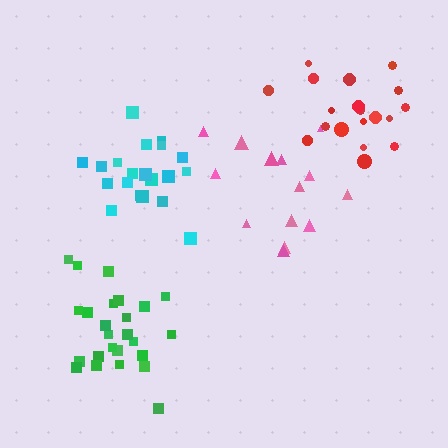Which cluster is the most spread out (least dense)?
Pink.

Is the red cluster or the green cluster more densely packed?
Red.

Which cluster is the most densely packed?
Cyan.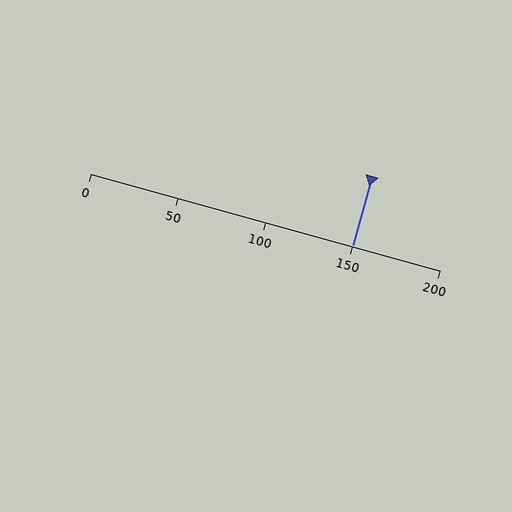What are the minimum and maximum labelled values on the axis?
The axis runs from 0 to 200.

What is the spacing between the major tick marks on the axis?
The major ticks are spaced 50 apart.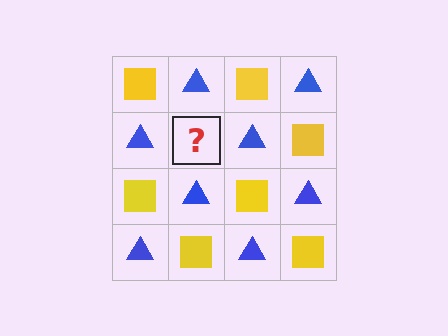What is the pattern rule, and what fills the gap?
The rule is that it alternates yellow square and blue triangle in a checkerboard pattern. The gap should be filled with a yellow square.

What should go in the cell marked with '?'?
The missing cell should contain a yellow square.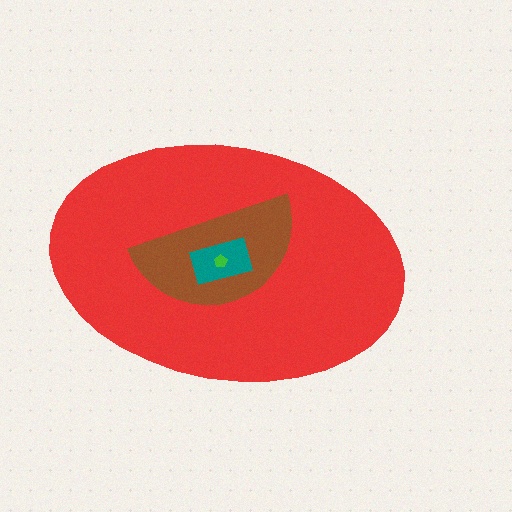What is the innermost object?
The green pentagon.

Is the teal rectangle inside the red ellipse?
Yes.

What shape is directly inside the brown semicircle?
The teal rectangle.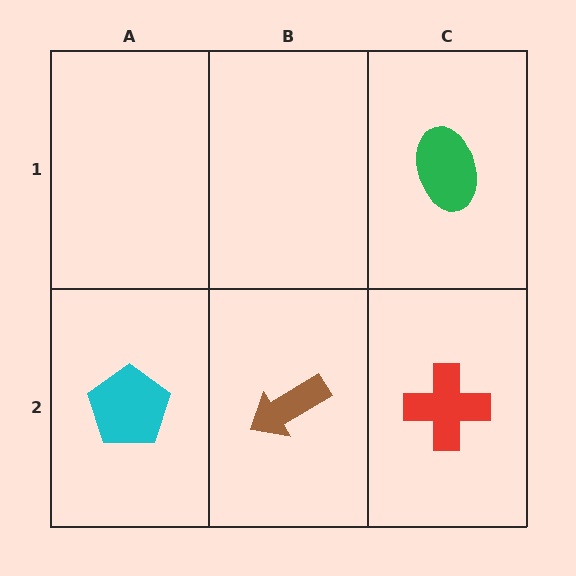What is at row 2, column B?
A brown arrow.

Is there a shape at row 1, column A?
No, that cell is empty.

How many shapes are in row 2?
3 shapes.